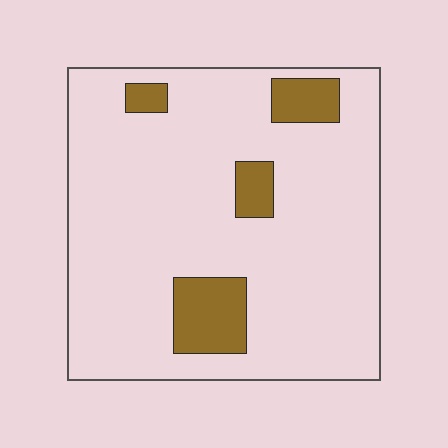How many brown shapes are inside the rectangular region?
4.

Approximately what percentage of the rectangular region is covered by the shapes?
Approximately 10%.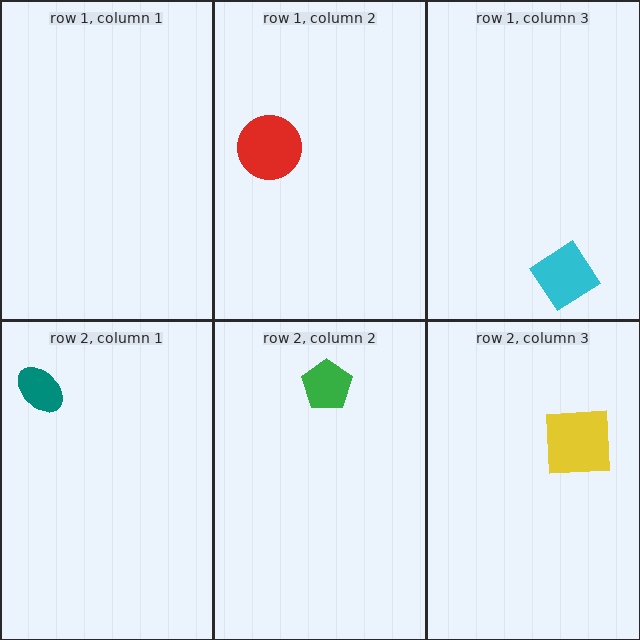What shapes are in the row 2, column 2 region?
The green pentagon.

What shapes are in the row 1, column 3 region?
The cyan diamond.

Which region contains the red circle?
The row 1, column 2 region.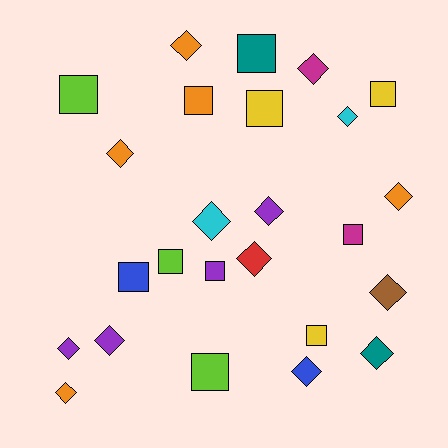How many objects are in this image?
There are 25 objects.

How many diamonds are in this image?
There are 14 diamonds.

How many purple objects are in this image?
There are 4 purple objects.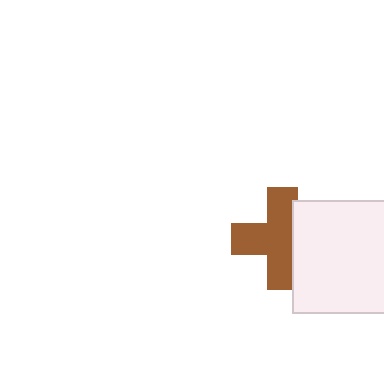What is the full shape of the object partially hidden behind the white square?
The partially hidden object is a brown cross.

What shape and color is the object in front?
The object in front is a white square.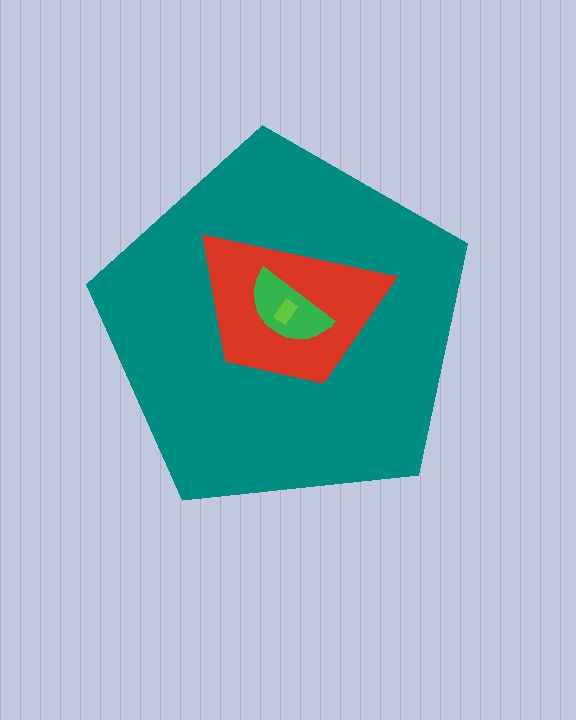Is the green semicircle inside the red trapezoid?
Yes.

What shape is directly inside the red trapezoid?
The green semicircle.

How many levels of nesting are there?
4.